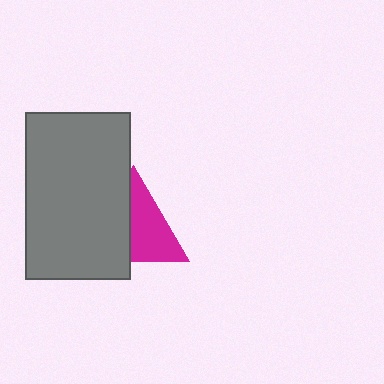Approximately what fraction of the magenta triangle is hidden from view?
Roughly 46% of the magenta triangle is hidden behind the gray rectangle.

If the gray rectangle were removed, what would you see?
You would see the complete magenta triangle.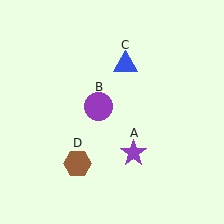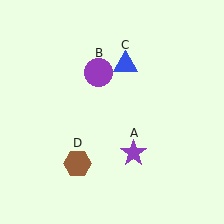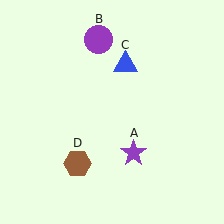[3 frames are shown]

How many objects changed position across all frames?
1 object changed position: purple circle (object B).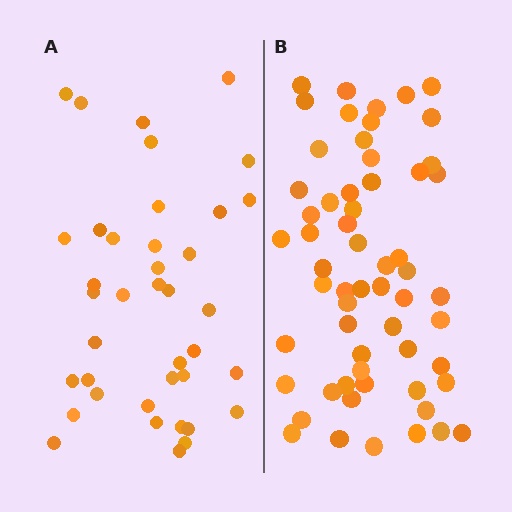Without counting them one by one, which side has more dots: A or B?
Region B (the right region) has more dots.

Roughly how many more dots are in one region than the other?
Region B has approximately 20 more dots than region A.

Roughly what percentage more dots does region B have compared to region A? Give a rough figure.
About 50% more.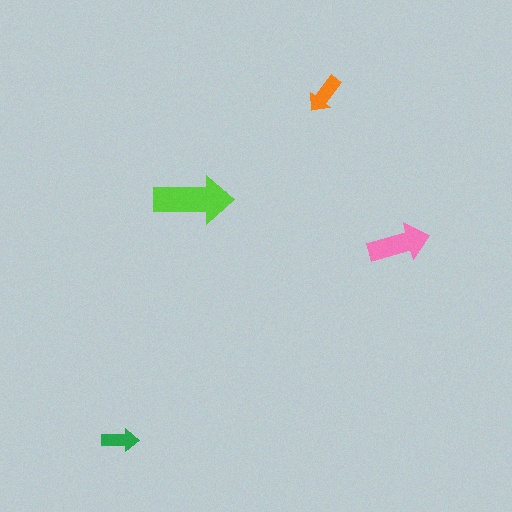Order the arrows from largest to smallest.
the lime one, the pink one, the orange one, the green one.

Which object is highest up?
The orange arrow is topmost.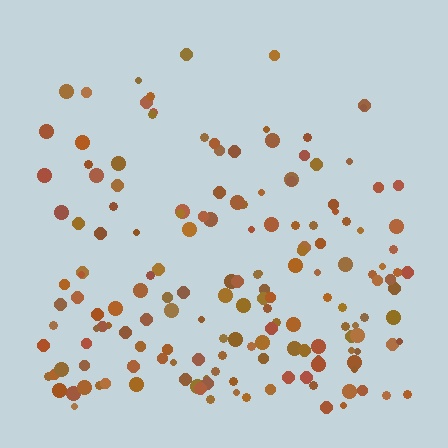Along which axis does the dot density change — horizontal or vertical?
Vertical.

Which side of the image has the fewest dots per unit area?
The top.